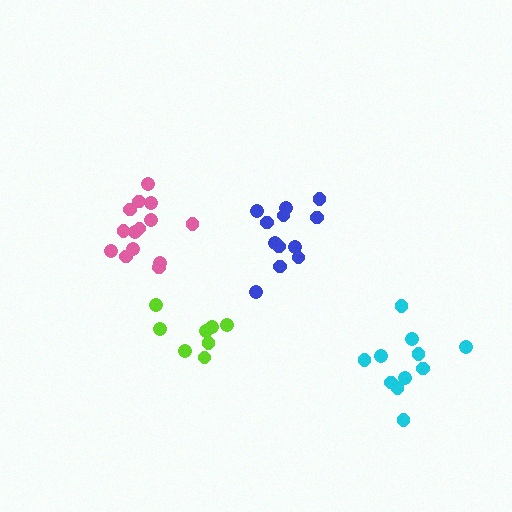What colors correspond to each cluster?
The clusters are colored: lime, blue, pink, cyan.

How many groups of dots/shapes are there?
There are 4 groups.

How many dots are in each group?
Group 1: 8 dots, Group 2: 12 dots, Group 3: 14 dots, Group 4: 11 dots (45 total).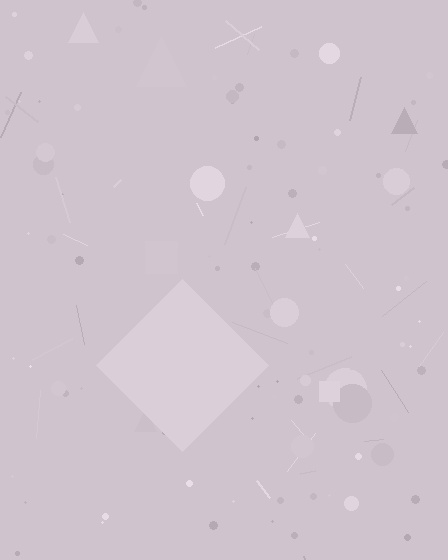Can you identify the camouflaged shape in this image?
The camouflaged shape is a diamond.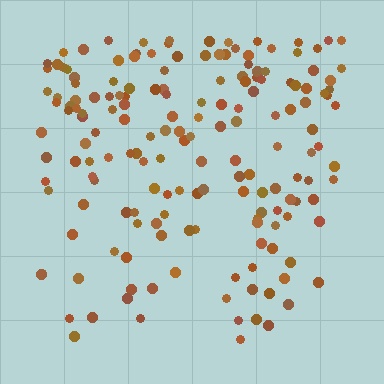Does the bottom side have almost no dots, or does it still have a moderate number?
Still a moderate number, just noticeably fewer than the top.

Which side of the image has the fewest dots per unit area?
The bottom.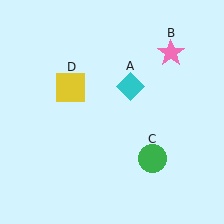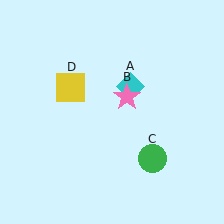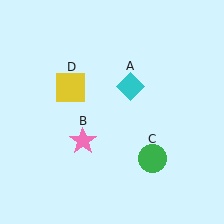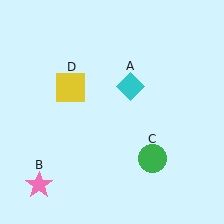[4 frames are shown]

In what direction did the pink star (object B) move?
The pink star (object B) moved down and to the left.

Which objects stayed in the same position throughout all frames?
Cyan diamond (object A) and green circle (object C) and yellow square (object D) remained stationary.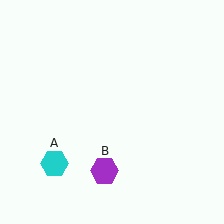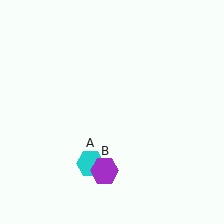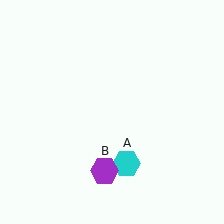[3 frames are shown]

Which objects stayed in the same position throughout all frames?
Purple hexagon (object B) remained stationary.